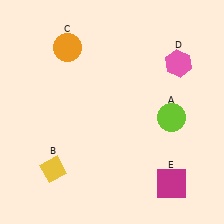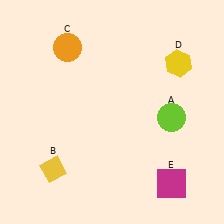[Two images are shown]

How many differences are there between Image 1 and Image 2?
There is 1 difference between the two images.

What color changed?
The hexagon (D) changed from pink in Image 1 to yellow in Image 2.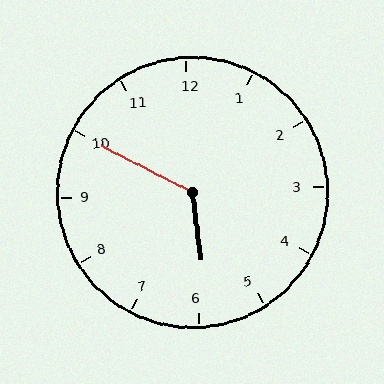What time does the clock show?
5:50.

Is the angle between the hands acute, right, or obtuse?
It is obtuse.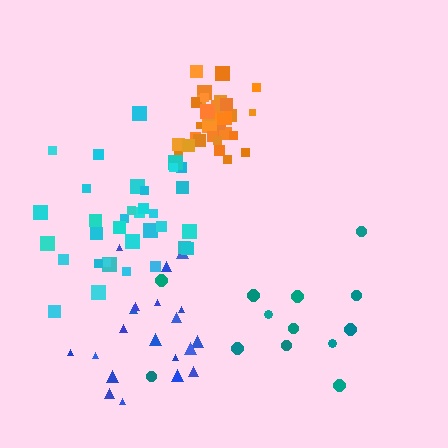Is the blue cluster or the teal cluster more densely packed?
Blue.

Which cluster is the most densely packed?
Orange.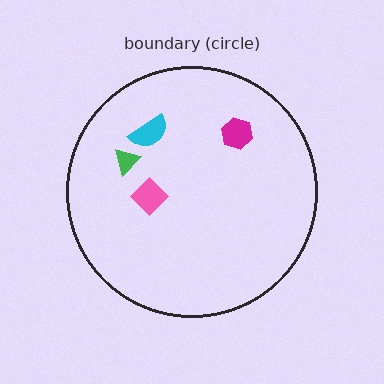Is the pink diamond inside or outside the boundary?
Inside.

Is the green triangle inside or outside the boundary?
Inside.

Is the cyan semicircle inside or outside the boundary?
Inside.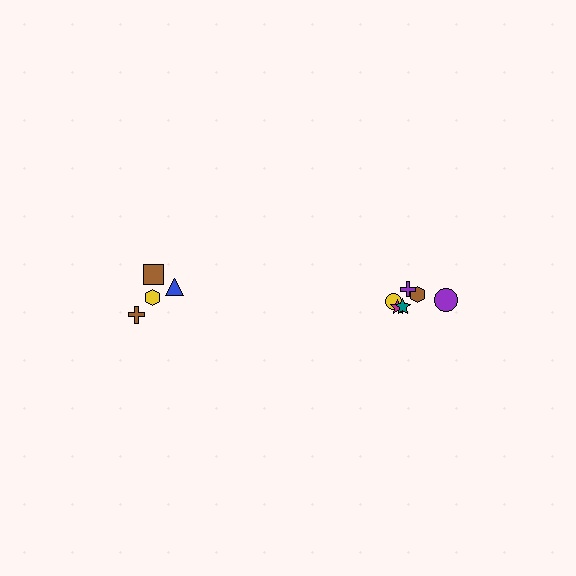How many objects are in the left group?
There are 4 objects.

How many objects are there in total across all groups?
There are 10 objects.